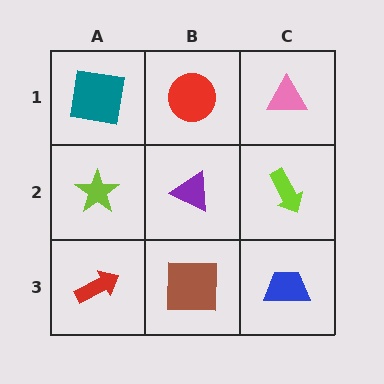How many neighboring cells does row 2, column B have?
4.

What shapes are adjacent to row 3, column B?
A purple triangle (row 2, column B), a red arrow (row 3, column A), a blue trapezoid (row 3, column C).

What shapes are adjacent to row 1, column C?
A lime arrow (row 2, column C), a red circle (row 1, column B).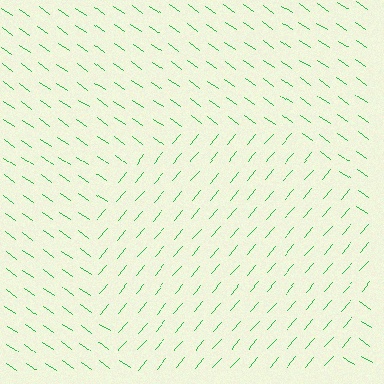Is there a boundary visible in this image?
Yes, there is a texture boundary formed by a change in line orientation.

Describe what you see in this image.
The image is filled with small green line segments. A circle region in the image has lines oriented differently from the surrounding lines, creating a visible texture boundary.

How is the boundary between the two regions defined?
The boundary is defined purely by a change in line orientation (approximately 84 degrees difference). All lines are the same color and thickness.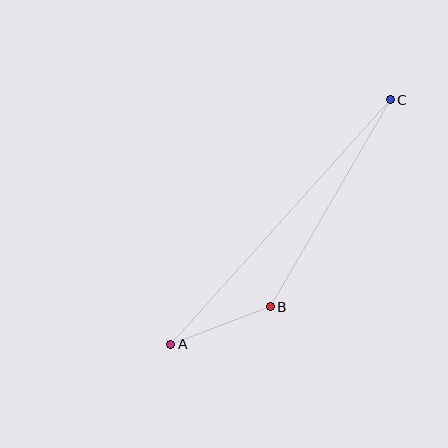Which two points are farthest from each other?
Points A and C are farthest from each other.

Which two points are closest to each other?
Points A and B are closest to each other.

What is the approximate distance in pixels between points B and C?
The distance between B and C is approximately 239 pixels.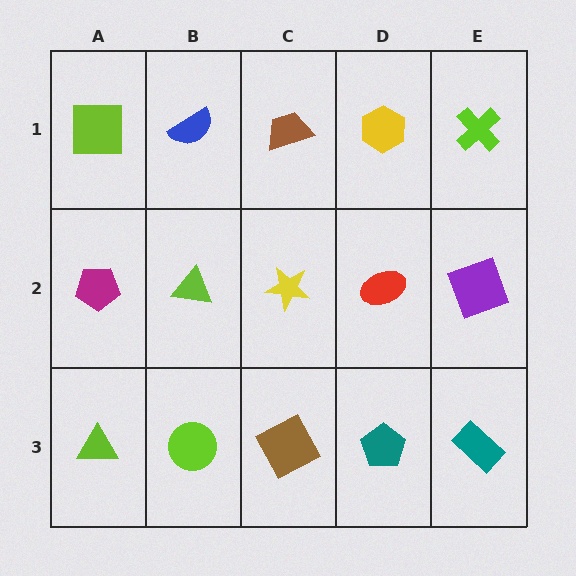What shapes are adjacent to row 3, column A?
A magenta pentagon (row 2, column A), a lime circle (row 3, column B).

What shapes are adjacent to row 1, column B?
A lime triangle (row 2, column B), a lime square (row 1, column A), a brown trapezoid (row 1, column C).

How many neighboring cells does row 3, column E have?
2.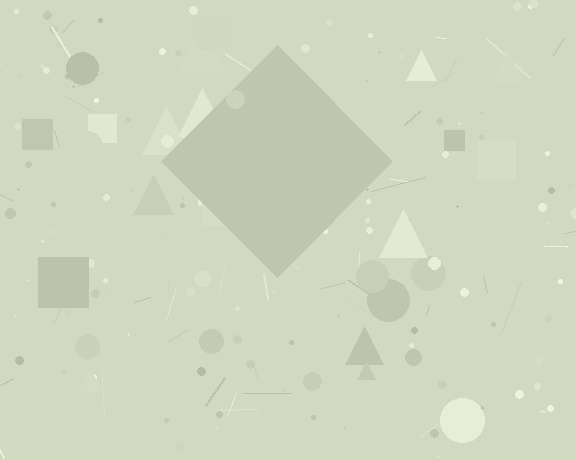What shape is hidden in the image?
A diamond is hidden in the image.